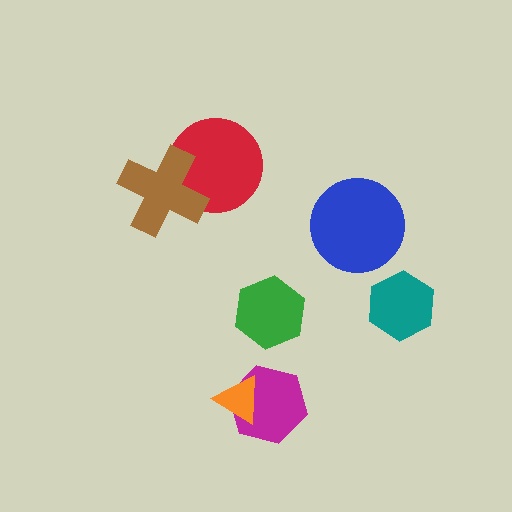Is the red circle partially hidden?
Yes, it is partially covered by another shape.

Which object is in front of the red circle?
The brown cross is in front of the red circle.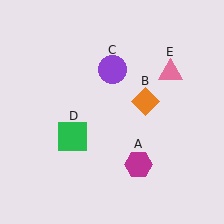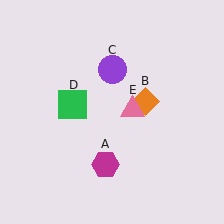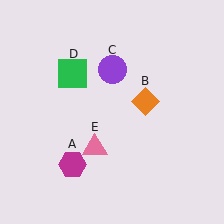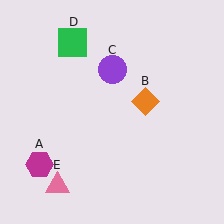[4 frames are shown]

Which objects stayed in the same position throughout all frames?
Orange diamond (object B) and purple circle (object C) remained stationary.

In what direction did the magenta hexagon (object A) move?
The magenta hexagon (object A) moved left.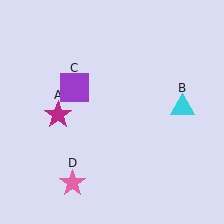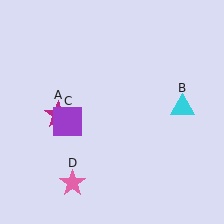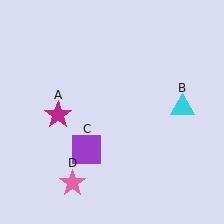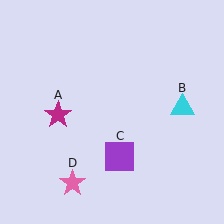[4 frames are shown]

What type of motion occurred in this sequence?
The purple square (object C) rotated counterclockwise around the center of the scene.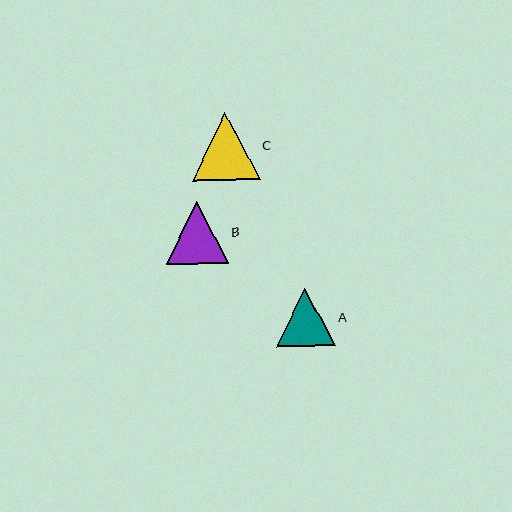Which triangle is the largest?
Triangle C is the largest with a size of approximately 68 pixels.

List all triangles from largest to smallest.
From largest to smallest: C, B, A.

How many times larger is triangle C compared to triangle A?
Triangle C is approximately 1.2 times the size of triangle A.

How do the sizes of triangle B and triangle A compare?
Triangle B and triangle A are approximately the same size.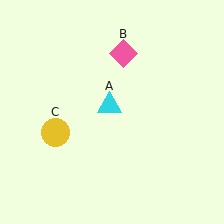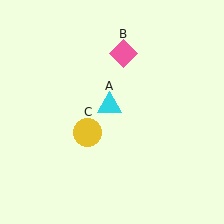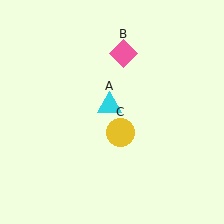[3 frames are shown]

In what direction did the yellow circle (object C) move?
The yellow circle (object C) moved right.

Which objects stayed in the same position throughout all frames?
Cyan triangle (object A) and pink diamond (object B) remained stationary.